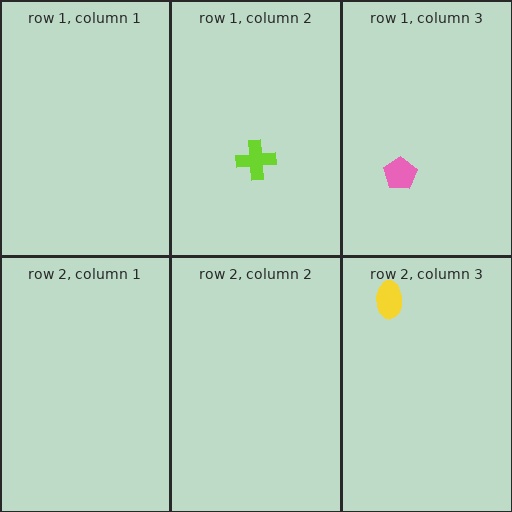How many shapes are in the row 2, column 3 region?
1.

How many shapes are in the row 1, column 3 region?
1.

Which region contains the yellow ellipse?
The row 2, column 3 region.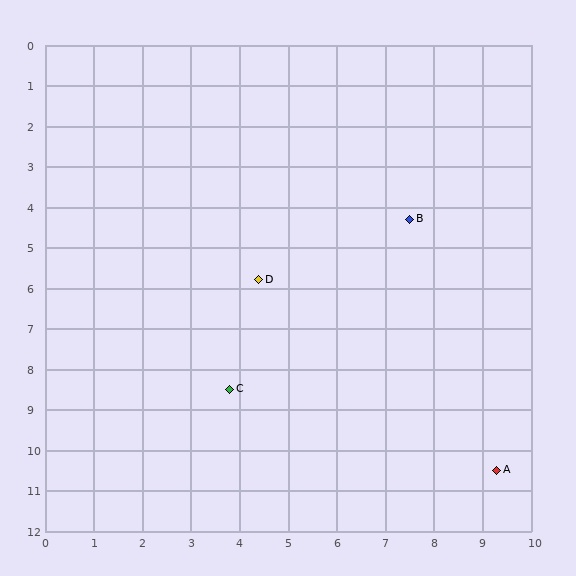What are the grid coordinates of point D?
Point D is at approximately (4.4, 5.8).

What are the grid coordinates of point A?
Point A is at approximately (9.3, 10.5).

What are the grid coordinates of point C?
Point C is at approximately (3.8, 8.5).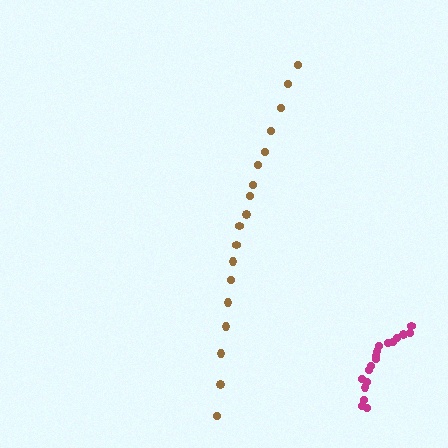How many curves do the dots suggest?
There are 2 distinct paths.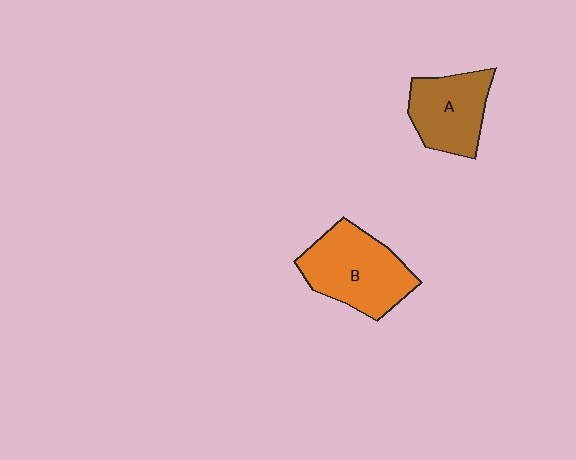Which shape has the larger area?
Shape B (orange).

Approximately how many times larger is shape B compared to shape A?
Approximately 1.3 times.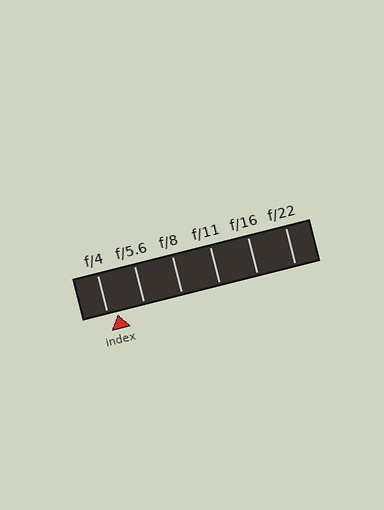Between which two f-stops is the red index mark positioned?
The index mark is between f/4 and f/5.6.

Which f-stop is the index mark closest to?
The index mark is closest to f/4.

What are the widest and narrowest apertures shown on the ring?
The widest aperture shown is f/4 and the narrowest is f/22.